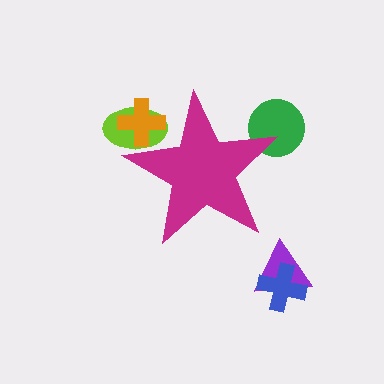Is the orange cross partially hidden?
Yes, the orange cross is partially hidden behind the magenta star.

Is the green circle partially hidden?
Yes, the green circle is partially hidden behind the magenta star.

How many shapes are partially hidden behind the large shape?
3 shapes are partially hidden.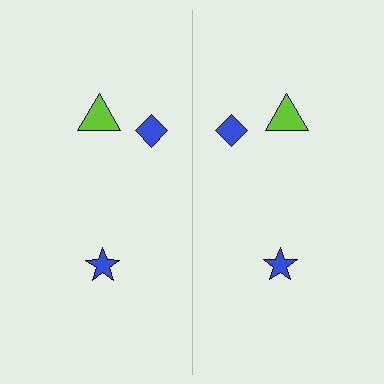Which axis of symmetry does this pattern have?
The pattern has a vertical axis of symmetry running through the center of the image.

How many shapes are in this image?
There are 6 shapes in this image.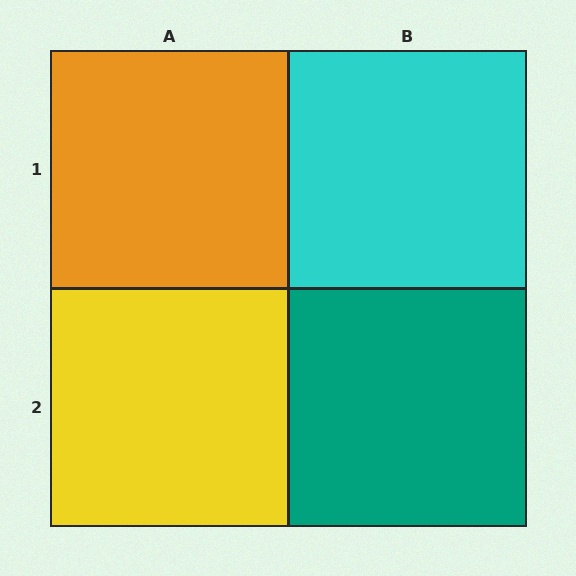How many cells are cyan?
1 cell is cyan.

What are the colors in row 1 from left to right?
Orange, cyan.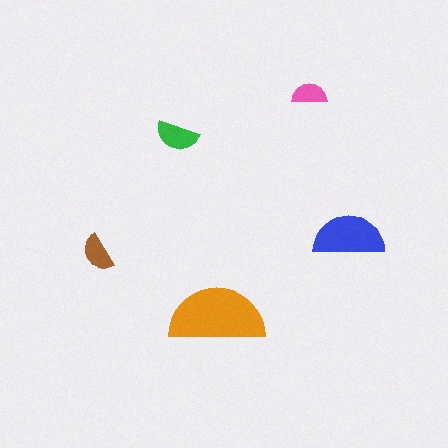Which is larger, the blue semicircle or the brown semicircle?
The blue one.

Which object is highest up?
The pink semicircle is topmost.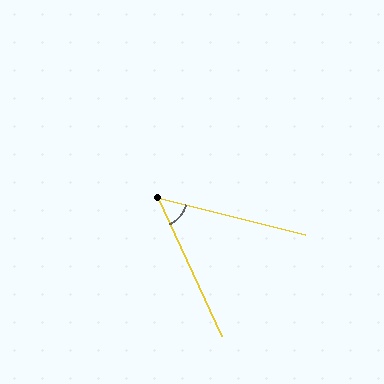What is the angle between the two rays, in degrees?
Approximately 51 degrees.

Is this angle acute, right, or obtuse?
It is acute.